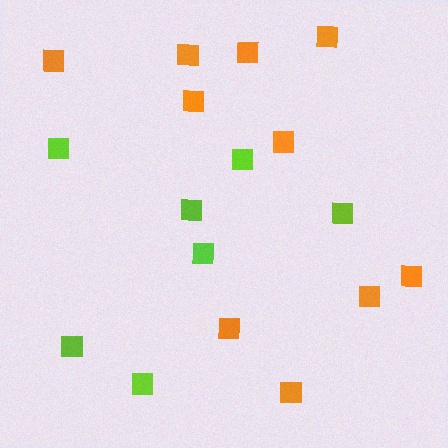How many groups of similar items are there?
There are 2 groups: one group of orange squares (10) and one group of lime squares (7).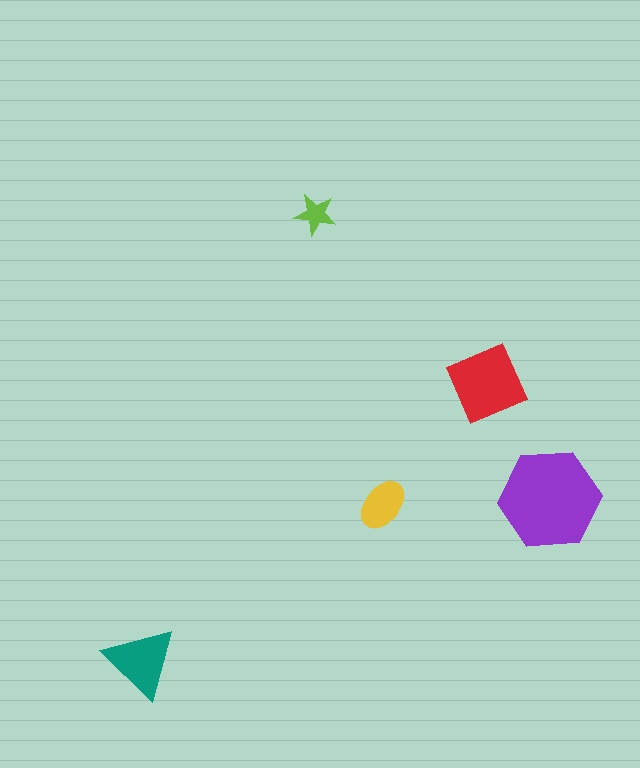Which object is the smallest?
The lime star.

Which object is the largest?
The purple hexagon.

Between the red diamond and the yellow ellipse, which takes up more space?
The red diamond.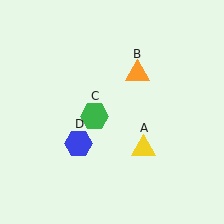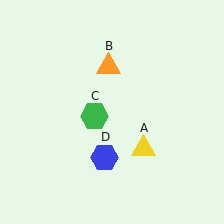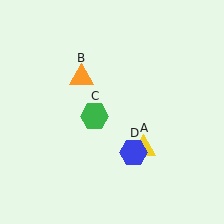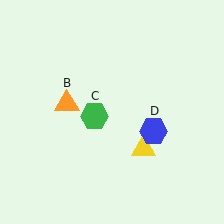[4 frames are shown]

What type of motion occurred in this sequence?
The orange triangle (object B), blue hexagon (object D) rotated counterclockwise around the center of the scene.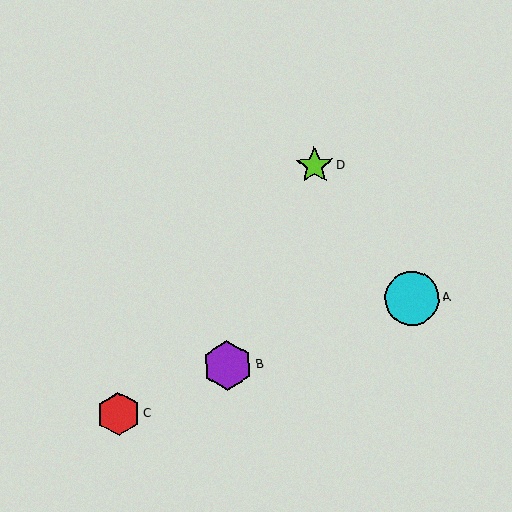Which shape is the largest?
The cyan circle (labeled A) is the largest.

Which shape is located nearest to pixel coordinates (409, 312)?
The cyan circle (labeled A) at (412, 298) is nearest to that location.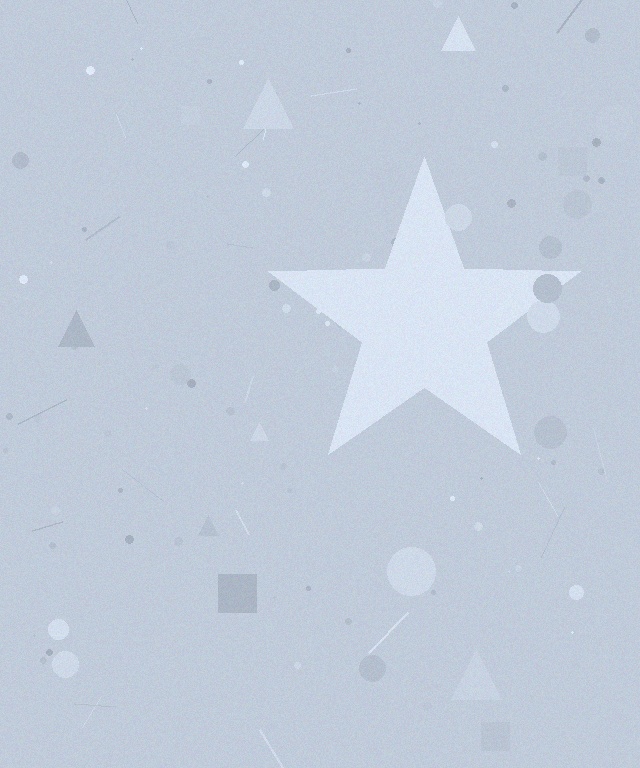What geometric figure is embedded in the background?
A star is embedded in the background.